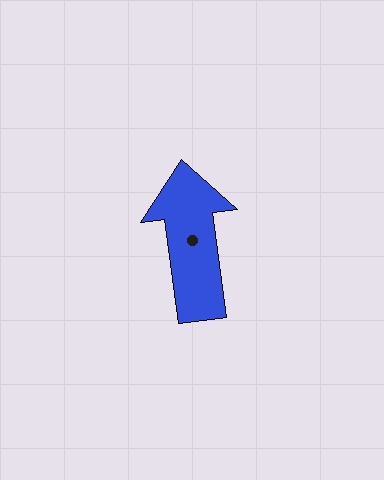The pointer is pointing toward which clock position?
Roughly 12 o'clock.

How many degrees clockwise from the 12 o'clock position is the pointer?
Approximately 353 degrees.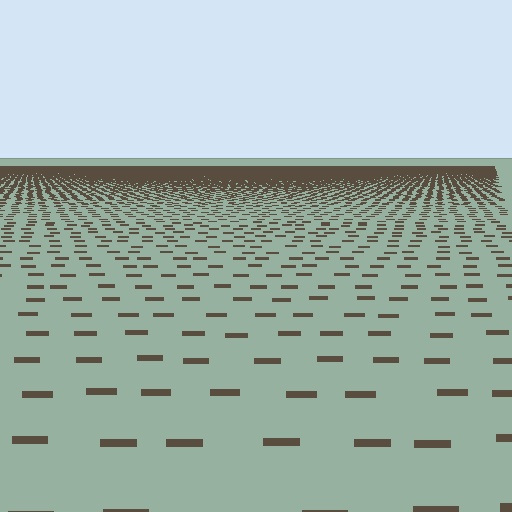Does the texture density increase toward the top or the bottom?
Density increases toward the top.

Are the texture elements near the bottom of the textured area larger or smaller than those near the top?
Larger. Near the bottom, elements are closer to the viewer and appear at a bigger on-screen size.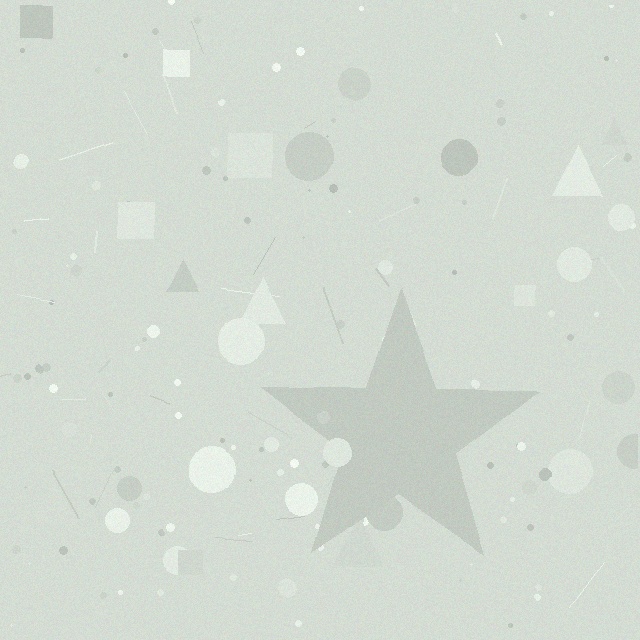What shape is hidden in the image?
A star is hidden in the image.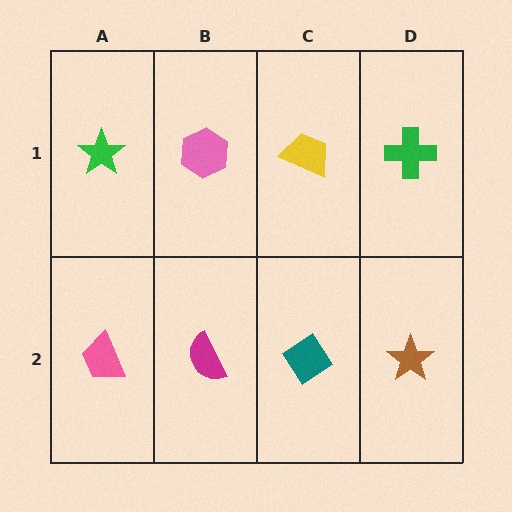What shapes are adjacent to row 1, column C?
A teal diamond (row 2, column C), a pink hexagon (row 1, column B), a green cross (row 1, column D).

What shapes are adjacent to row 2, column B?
A pink hexagon (row 1, column B), a pink trapezoid (row 2, column A), a teal diamond (row 2, column C).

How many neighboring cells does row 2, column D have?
2.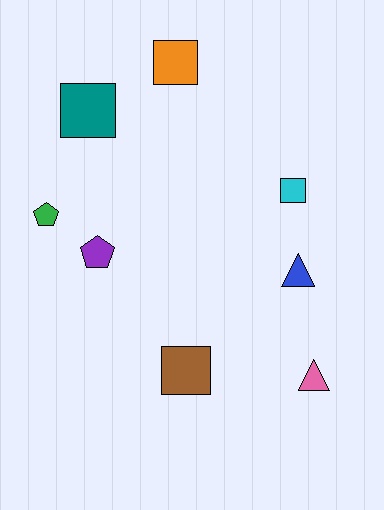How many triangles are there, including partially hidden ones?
There are 2 triangles.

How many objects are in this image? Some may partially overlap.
There are 8 objects.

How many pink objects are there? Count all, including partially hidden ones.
There is 1 pink object.